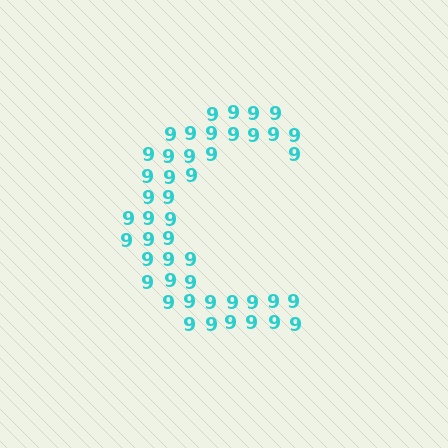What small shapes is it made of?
It is made of small digit 9's.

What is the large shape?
The large shape is the letter C.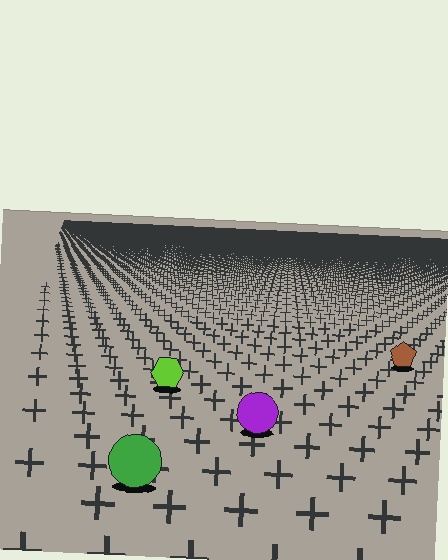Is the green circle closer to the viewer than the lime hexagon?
Yes. The green circle is closer — you can tell from the texture gradient: the ground texture is coarser near it.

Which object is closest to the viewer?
The green circle is closest. The texture marks near it are larger and more spread out.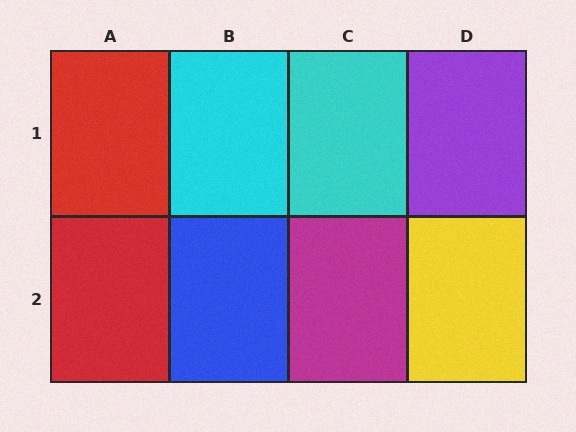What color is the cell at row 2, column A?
Red.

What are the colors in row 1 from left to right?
Red, cyan, cyan, purple.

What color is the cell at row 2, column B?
Blue.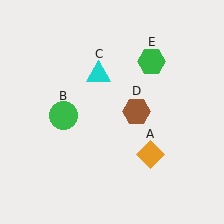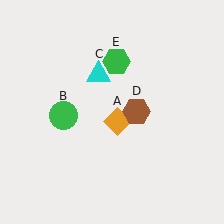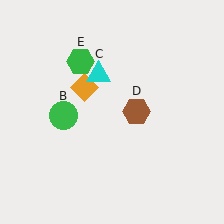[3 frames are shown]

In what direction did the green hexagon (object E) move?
The green hexagon (object E) moved left.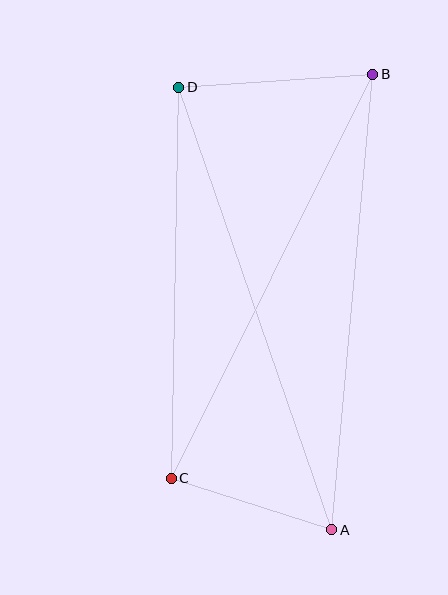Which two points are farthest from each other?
Points A and D are farthest from each other.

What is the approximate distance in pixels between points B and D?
The distance between B and D is approximately 194 pixels.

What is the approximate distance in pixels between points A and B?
The distance between A and B is approximately 457 pixels.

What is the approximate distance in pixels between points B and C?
The distance between B and C is approximately 452 pixels.